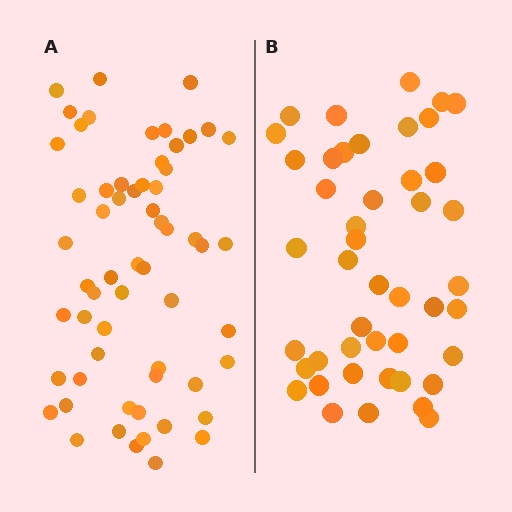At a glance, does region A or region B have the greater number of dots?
Region A (the left region) has more dots.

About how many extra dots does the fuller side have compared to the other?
Region A has approximately 15 more dots than region B.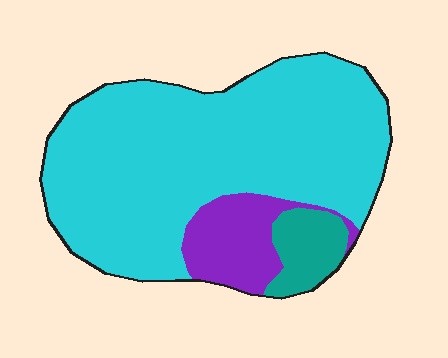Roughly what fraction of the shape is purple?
Purple covers around 15% of the shape.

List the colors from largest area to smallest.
From largest to smallest: cyan, purple, teal.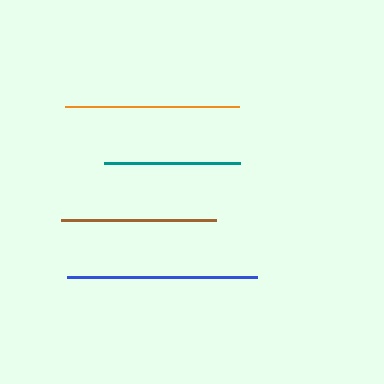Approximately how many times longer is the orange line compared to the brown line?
The orange line is approximately 1.1 times the length of the brown line.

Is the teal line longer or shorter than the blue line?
The blue line is longer than the teal line.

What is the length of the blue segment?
The blue segment is approximately 190 pixels long.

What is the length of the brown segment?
The brown segment is approximately 155 pixels long.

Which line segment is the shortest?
The teal line is the shortest at approximately 136 pixels.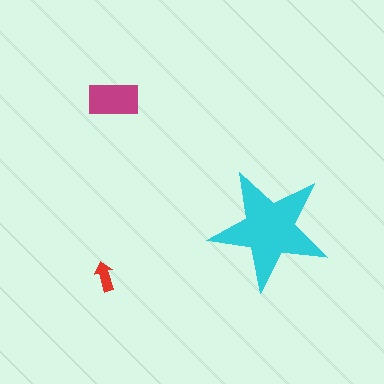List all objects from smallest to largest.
The red arrow, the magenta rectangle, the cyan star.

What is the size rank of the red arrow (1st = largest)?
3rd.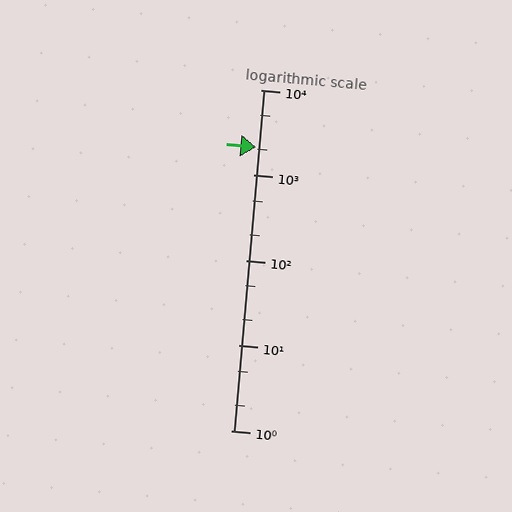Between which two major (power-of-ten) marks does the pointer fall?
The pointer is between 1000 and 10000.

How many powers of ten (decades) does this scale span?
The scale spans 4 decades, from 1 to 10000.